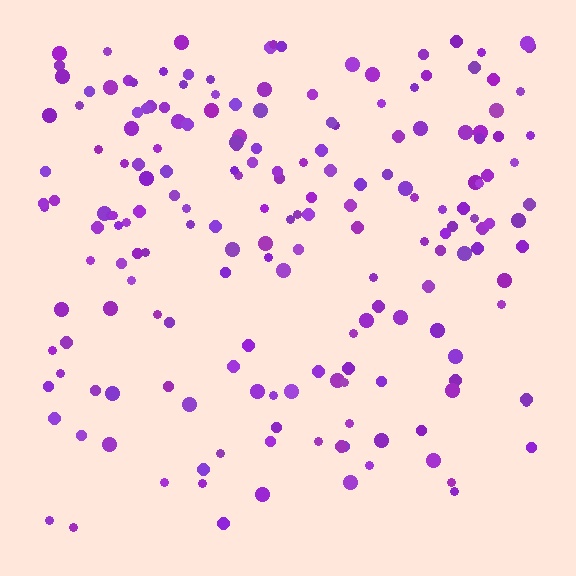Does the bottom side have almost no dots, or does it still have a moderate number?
Still a moderate number, just noticeably fewer than the top.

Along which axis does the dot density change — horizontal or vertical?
Vertical.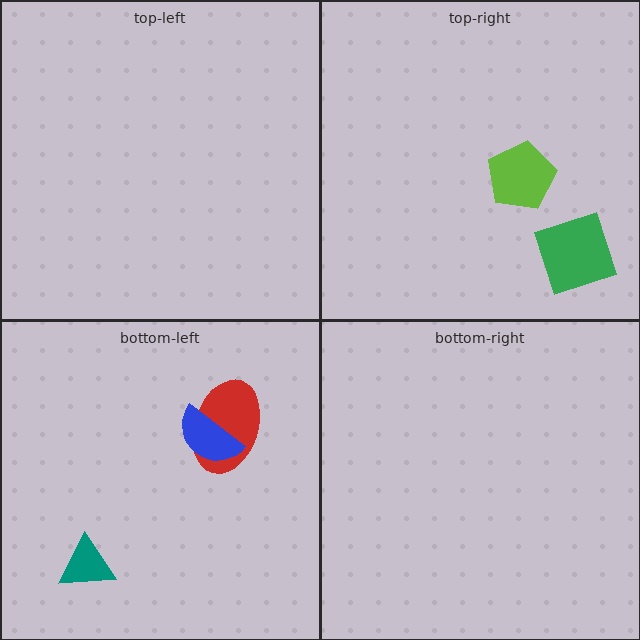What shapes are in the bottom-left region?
The red ellipse, the blue semicircle, the teal triangle.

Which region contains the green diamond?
The top-right region.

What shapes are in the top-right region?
The green diamond, the lime pentagon.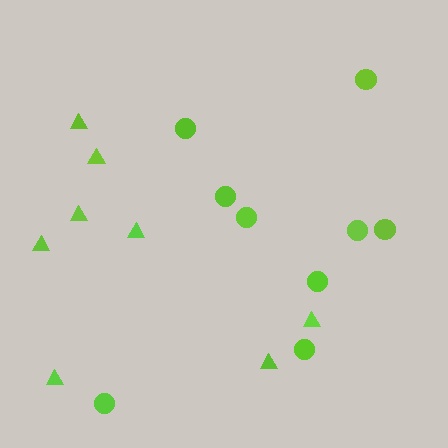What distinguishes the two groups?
There are 2 groups: one group of triangles (8) and one group of circles (9).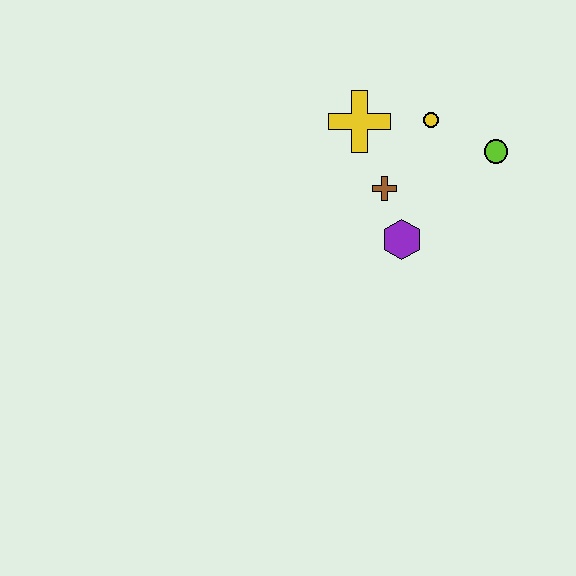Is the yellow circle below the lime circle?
No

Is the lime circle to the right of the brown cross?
Yes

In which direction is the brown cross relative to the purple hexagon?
The brown cross is above the purple hexagon.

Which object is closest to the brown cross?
The purple hexagon is closest to the brown cross.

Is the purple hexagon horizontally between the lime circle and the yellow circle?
No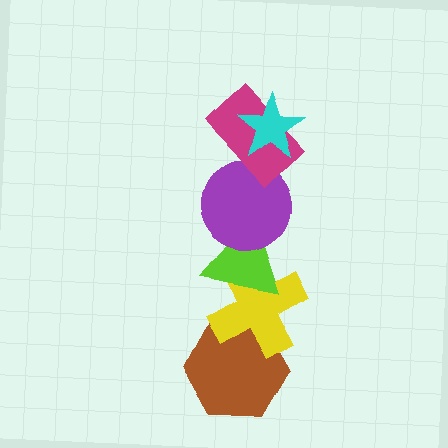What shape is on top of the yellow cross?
The lime triangle is on top of the yellow cross.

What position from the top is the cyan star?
The cyan star is 1st from the top.